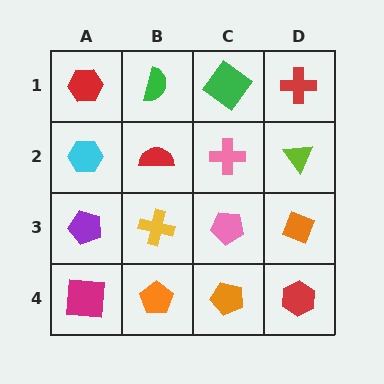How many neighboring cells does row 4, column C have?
3.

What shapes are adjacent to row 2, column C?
A green diamond (row 1, column C), a pink pentagon (row 3, column C), a red semicircle (row 2, column B), a lime triangle (row 2, column D).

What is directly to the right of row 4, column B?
An orange pentagon.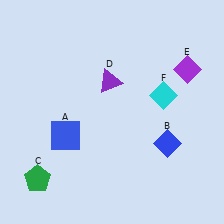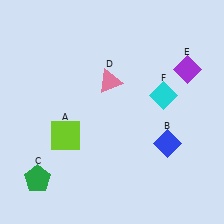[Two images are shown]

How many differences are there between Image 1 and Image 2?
There are 2 differences between the two images.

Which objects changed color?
A changed from blue to lime. D changed from purple to pink.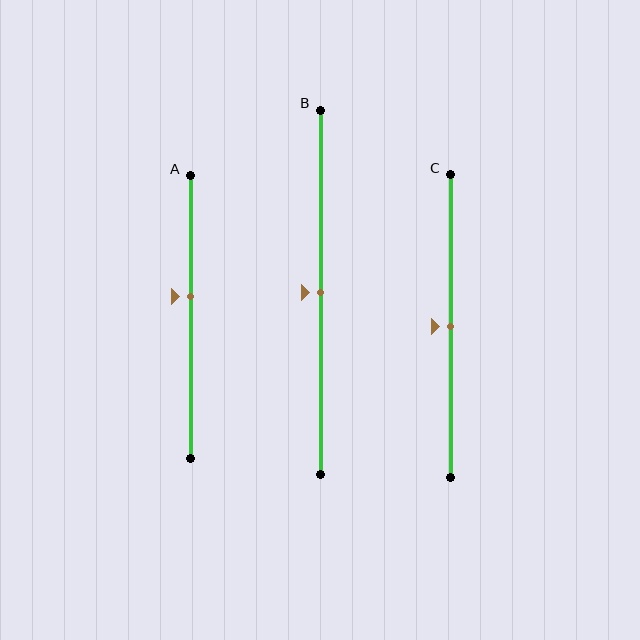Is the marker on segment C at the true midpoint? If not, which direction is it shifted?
Yes, the marker on segment C is at the true midpoint.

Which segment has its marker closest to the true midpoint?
Segment B has its marker closest to the true midpoint.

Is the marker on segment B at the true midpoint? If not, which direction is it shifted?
Yes, the marker on segment B is at the true midpoint.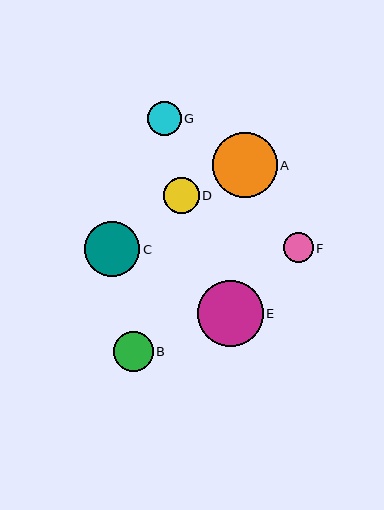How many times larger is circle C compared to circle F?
Circle C is approximately 1.8 times the size of circle F.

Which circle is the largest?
Circle E is the largest with a size of approximately 66 pixels.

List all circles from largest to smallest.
From largest to smallest: E, A, C, B, D, G, F.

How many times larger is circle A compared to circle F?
Circle A is approximately 2.2 times the size of circle F.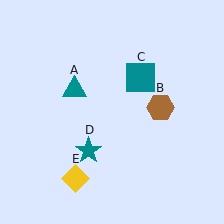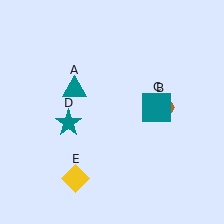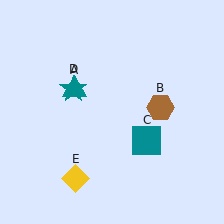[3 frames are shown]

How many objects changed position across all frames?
2 objects changed position: teal square (object C), teal star (object D).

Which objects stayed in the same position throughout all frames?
Teal triangle (object A) and brown hexagon (object B) and yellow diamond (object E) remained stationary.